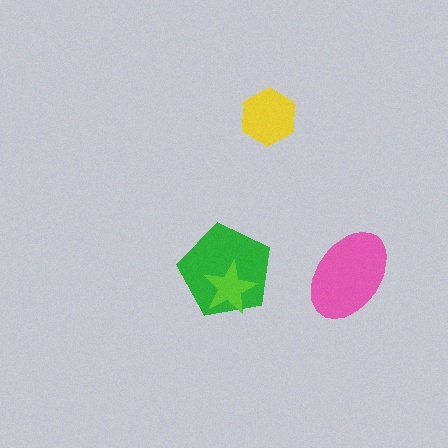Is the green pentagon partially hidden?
Yes, it is partially covered by another shape.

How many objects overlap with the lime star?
1 object overlaps with the lime star.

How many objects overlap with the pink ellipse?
0 objects overlap with the pink ellipse.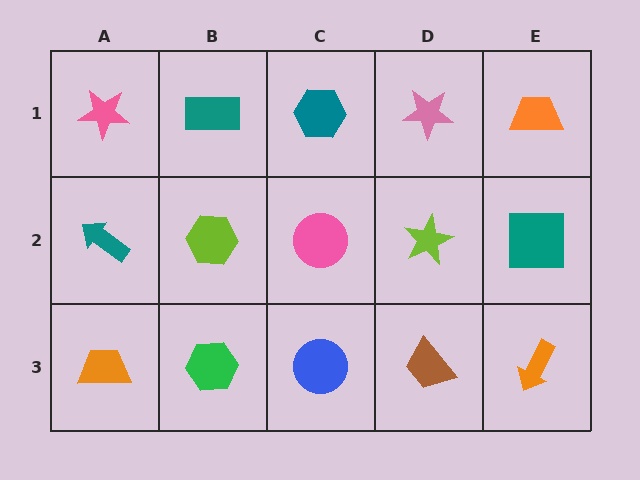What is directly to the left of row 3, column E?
A brown trapezoid.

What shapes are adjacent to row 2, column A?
A pink star (row 1, column A), an orange trapezoid (row 3, column A), a lime hexagon (row 2, column B).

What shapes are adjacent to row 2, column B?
A teal rectangle (row 1, column B), a green hexagon (row 3, column B), a teal arrow (row 2, column A), a pink circle (row 2, column C).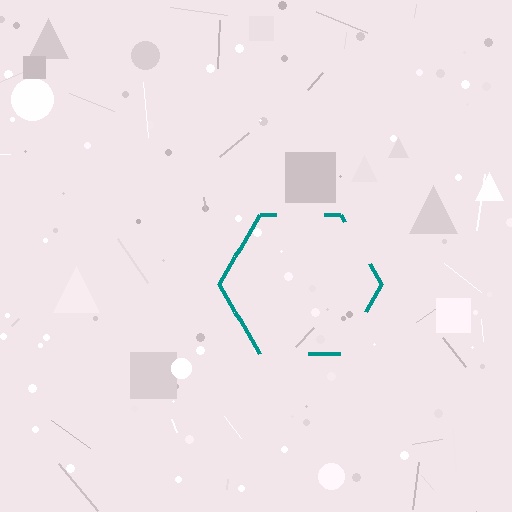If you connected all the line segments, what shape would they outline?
They would outline a hexagon.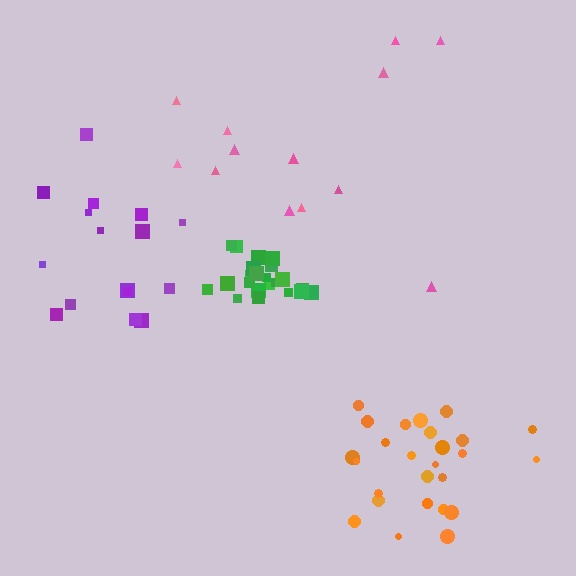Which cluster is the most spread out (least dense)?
Pink.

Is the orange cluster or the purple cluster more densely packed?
Orange.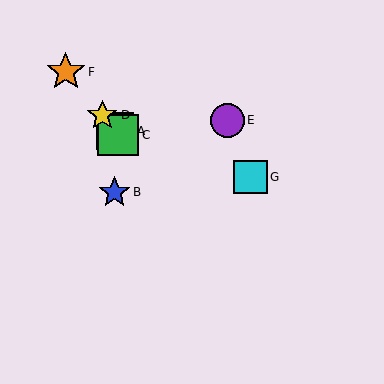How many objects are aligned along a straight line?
4 objects (A, C, D, F) are aligned along a straight line.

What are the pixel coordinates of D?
Object D is at (102, 115).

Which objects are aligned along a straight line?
Objects A, C, D, F are aligned along a straight line.